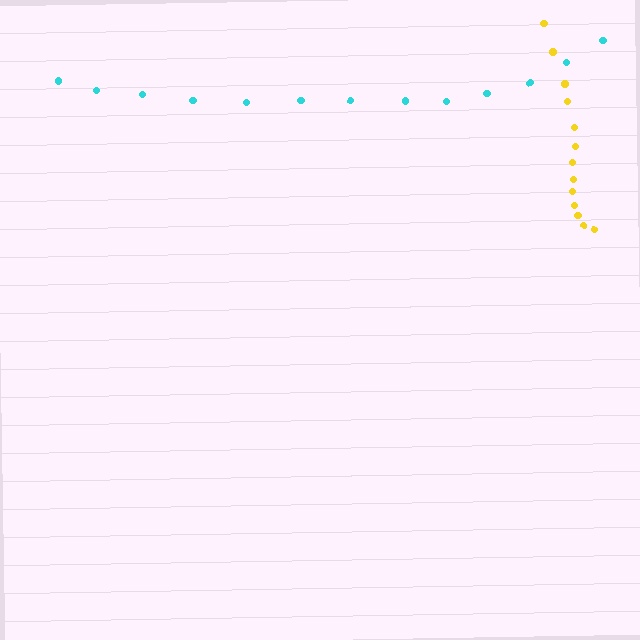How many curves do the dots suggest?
There are 2 distinct paths.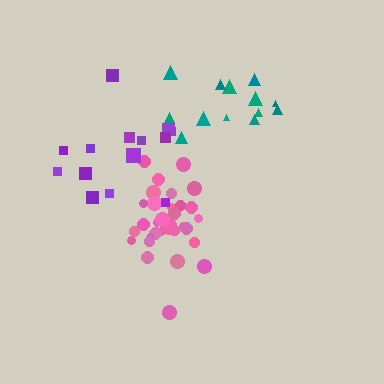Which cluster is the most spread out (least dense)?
Purple.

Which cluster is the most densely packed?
Pink.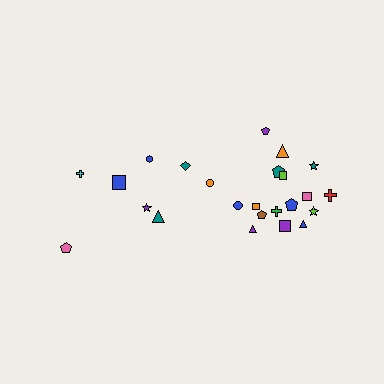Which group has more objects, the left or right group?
The right group.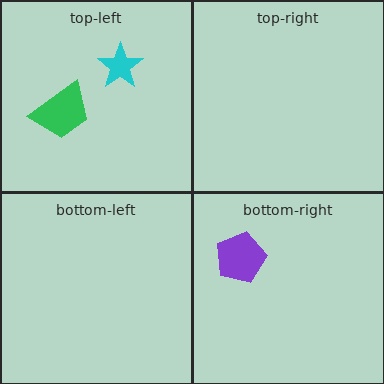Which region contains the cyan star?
The top-left region.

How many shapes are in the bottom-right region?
1.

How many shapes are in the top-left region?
2.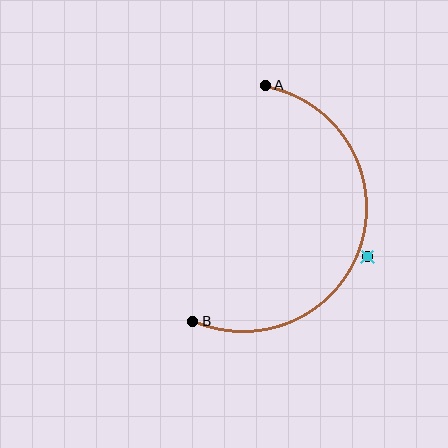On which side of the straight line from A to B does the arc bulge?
The arc bulges to the right of the straight line connecting A and B.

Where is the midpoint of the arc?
The arc midpoint is the point on the curve farthest from the straight line joining A and B. It sits to the right of that line.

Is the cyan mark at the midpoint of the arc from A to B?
No — the cyan mark does not lie on the arc at all. It sits slightly outside the curve.